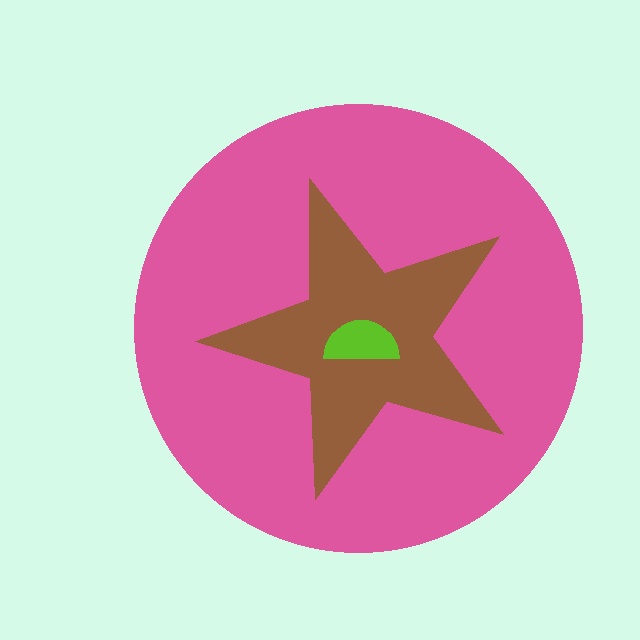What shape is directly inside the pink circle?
The brown star.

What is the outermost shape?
The pink circle.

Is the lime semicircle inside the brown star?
Yes.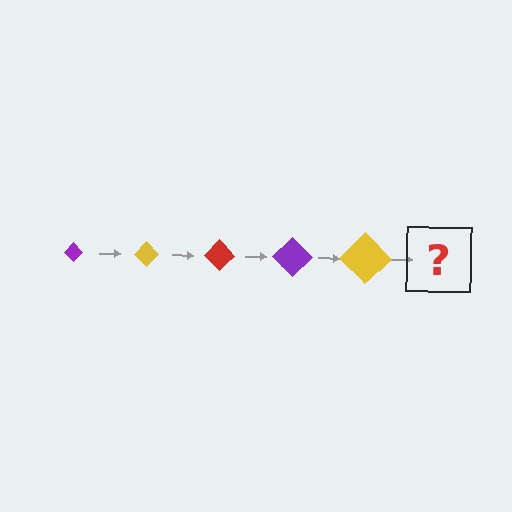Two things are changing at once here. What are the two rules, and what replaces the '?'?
The two rules are that the diamond grows larger each step and the color cycles through purple, yellow, and red. The '?' should be a red diamond, larger than the previous one.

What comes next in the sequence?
The next element should be a red diamond, larger than the previous one.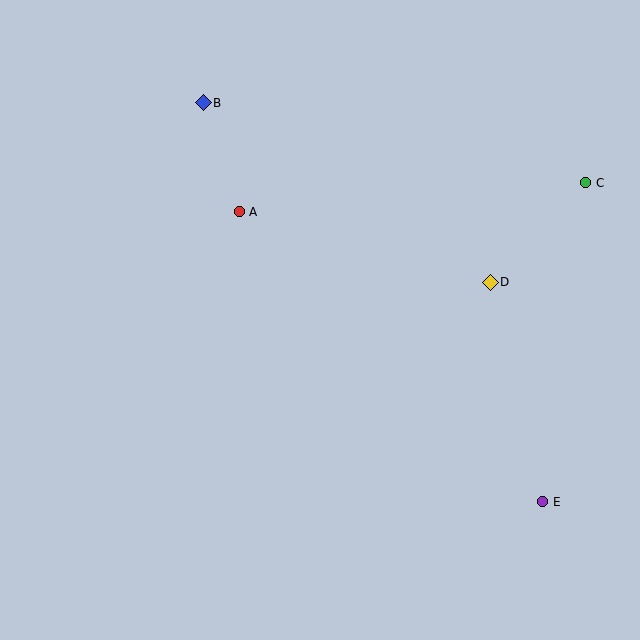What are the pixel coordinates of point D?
Point D is at (490, 282).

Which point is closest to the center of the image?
Point A at (239, 212) is closest to the center.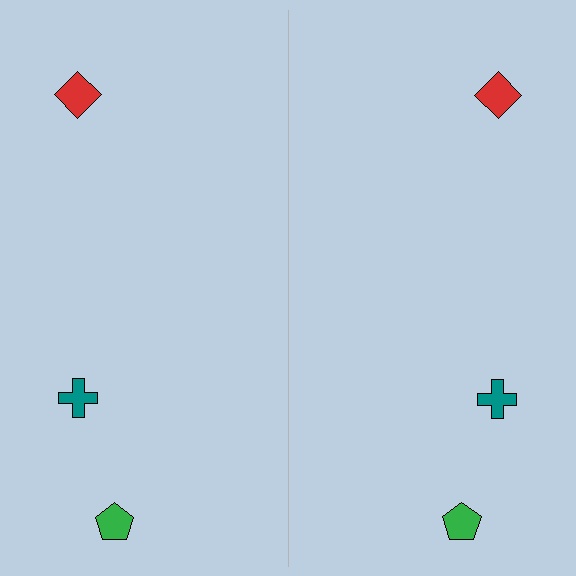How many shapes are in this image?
There are 6 shapes in this image.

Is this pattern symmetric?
Yes, this pattern has bilateral (reflection) symmetry.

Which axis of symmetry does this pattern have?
The pattern has a vertical axis of symmetry running through the center of the image.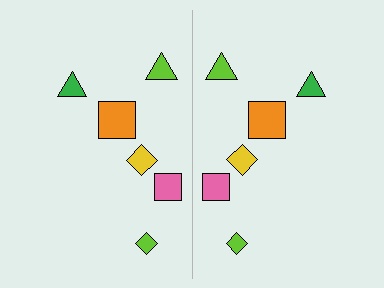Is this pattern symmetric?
Yes, this pattern has bilateral (reflection) symmetry.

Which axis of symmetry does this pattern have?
The pattern has a vertical axis of symmetry running through the center of the image.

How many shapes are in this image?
There are 12 shapes in this image.